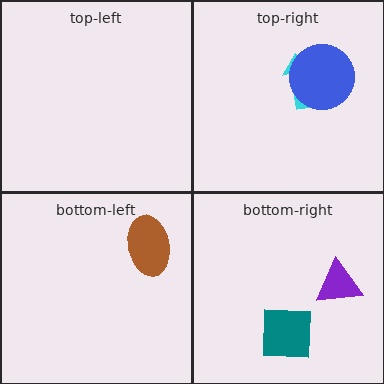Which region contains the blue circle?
The top-right region.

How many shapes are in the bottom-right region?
2.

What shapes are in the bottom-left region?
The brown ellipse.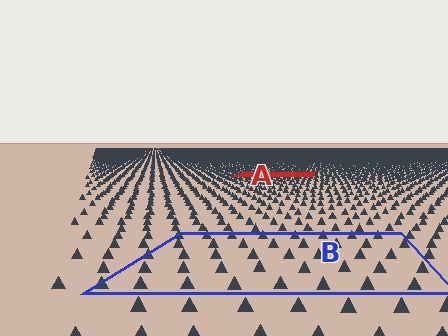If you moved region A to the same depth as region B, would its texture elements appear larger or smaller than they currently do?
They would appear larger. At a closer depth, the same texture elements are projected at a bigger on-screen size.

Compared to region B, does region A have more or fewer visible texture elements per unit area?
Region A has more texture elements per unit area — they are packed more densely because it is farther away.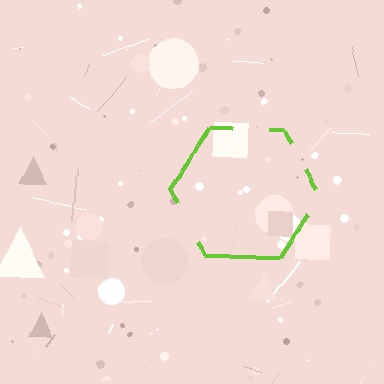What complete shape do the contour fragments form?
The contour fragments form a hexagon.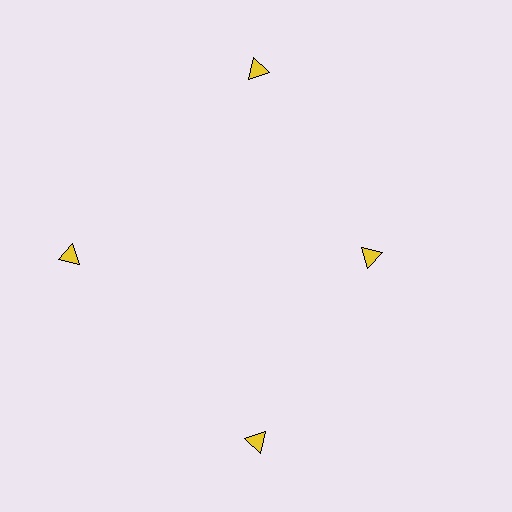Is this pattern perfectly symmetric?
No. The 4 yellow triangles are arranged in a ring, but one element near the 3 o'clock position is pulled inward toward the center, breaking the 4-fold rotational symmetry.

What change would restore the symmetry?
The symmetry would be restored by moving it outward, back onto the ring so that all 4 triangles sit at equal angles and equal distance from the center.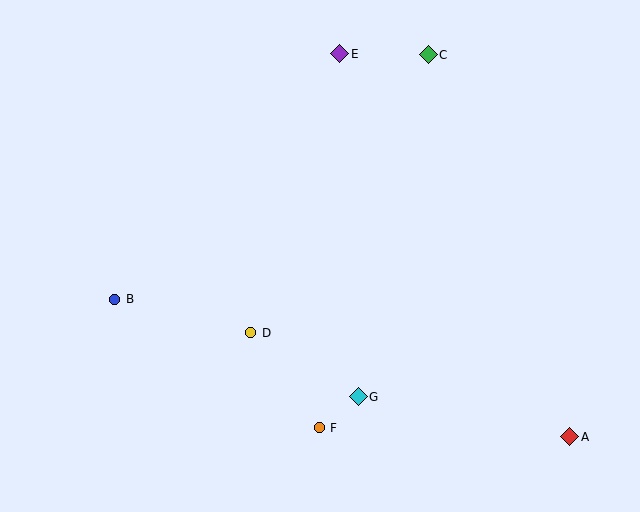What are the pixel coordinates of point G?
Point G is at (358, 397).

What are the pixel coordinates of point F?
Point F is at (319, 428).